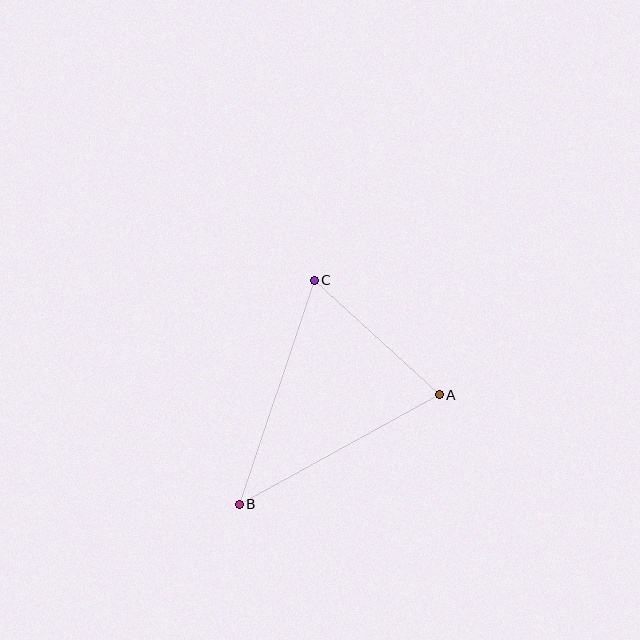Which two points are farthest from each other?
Points B and C are farthest from each other.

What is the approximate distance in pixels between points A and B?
The distance between A and B is approximately 228 pixels.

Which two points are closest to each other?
Points A and C are closest to each other.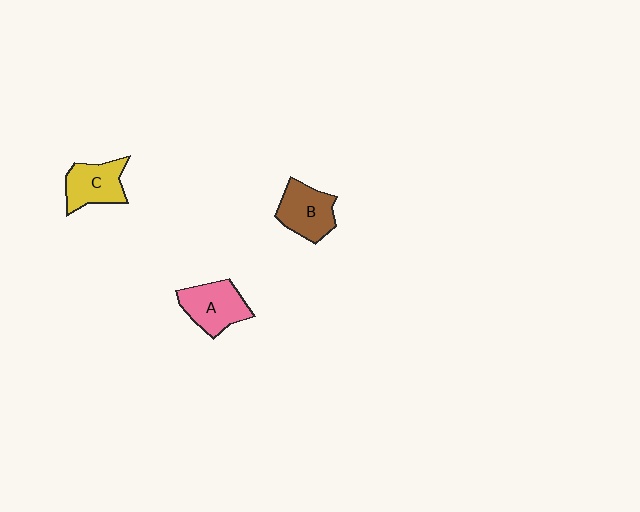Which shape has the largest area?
Shape A (pink).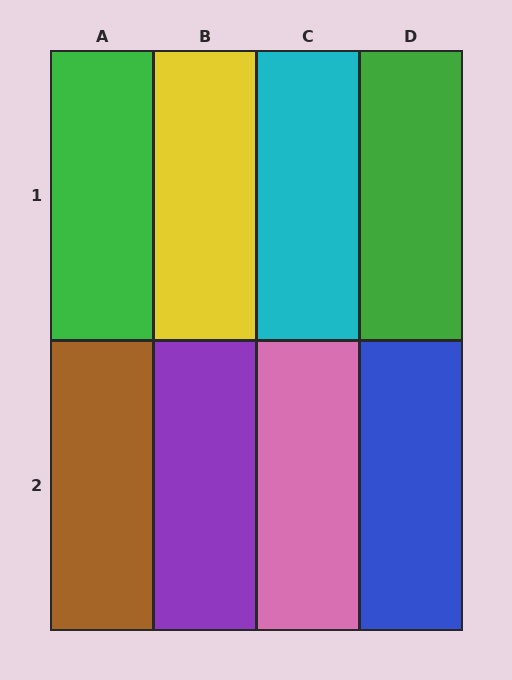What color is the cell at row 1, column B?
Yellow.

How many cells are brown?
1 cell is brown.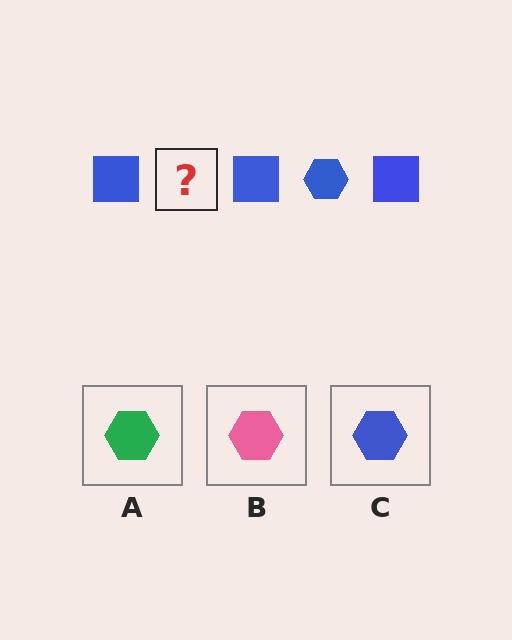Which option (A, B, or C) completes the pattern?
C.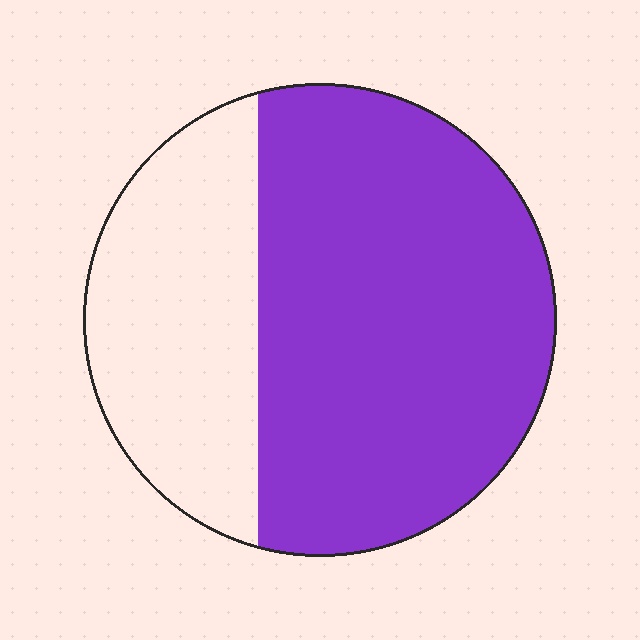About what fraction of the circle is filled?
About two thirds (2/3).